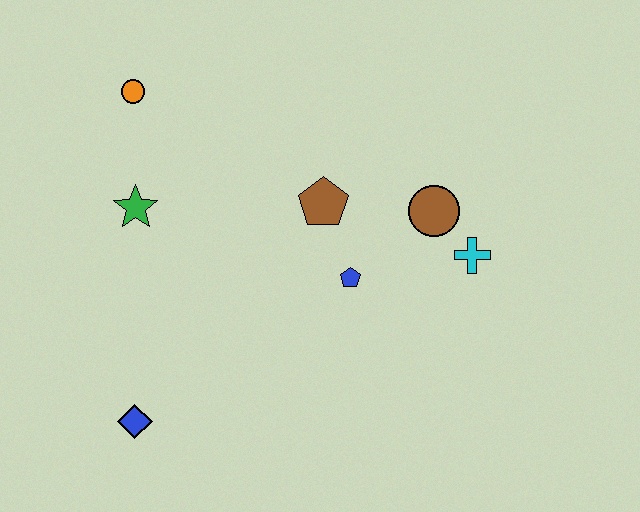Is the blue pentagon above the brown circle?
No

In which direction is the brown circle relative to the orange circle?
The brown circle is to the right of the orange circle.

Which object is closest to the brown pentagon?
The blue pentagon is closest to the brown pentagon.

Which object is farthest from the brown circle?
The blue diamond is farthest from the brown circle.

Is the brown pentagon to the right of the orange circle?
Yes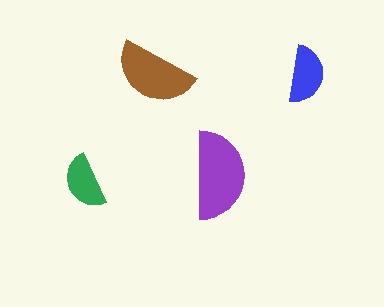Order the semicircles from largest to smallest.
the purple one, the brown one, the blue one, the green one.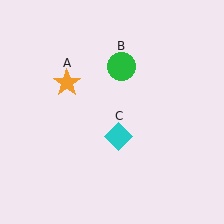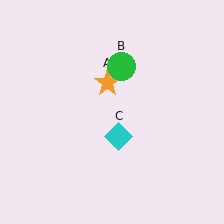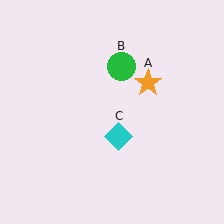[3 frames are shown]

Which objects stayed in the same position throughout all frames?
Green circle (object B) and cyan diamond (object C) remained stationary.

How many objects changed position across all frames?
1 object changed position: orange star (object A).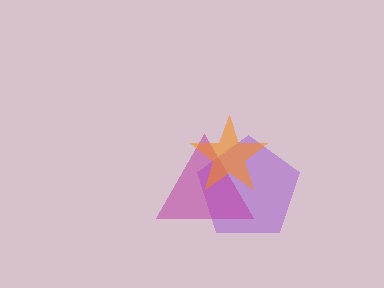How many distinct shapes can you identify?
There are 3 distinct shapes: a purple pentagon, a magenta triangle, an orange star.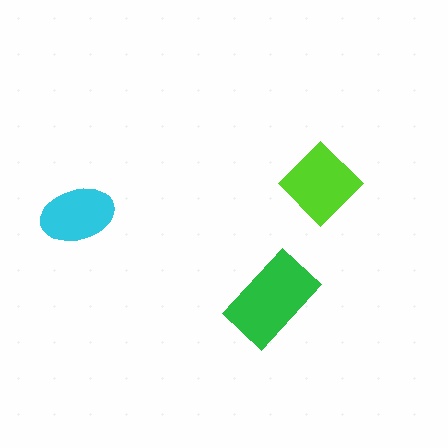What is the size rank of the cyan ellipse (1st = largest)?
3rd.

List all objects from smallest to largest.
The cyan ellipse, the lime diamond, the green rectangle.